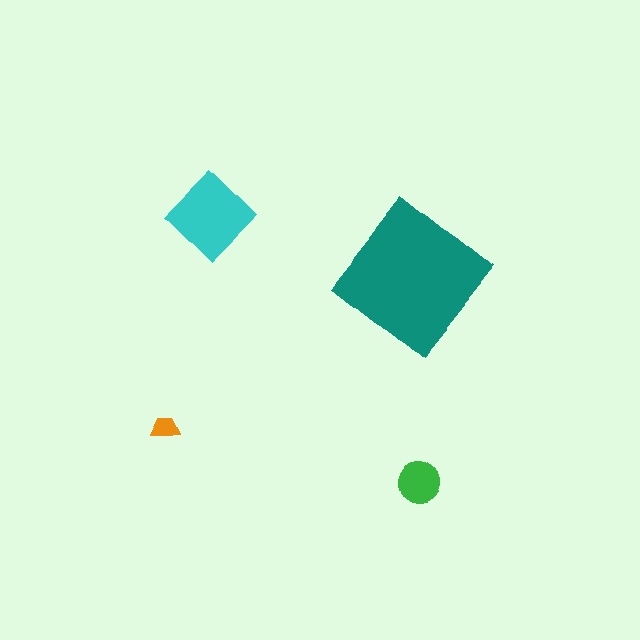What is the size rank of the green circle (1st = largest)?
3rd.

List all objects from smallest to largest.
The orange trapezoid, the green circle, the cyan diamond, the teal diamond.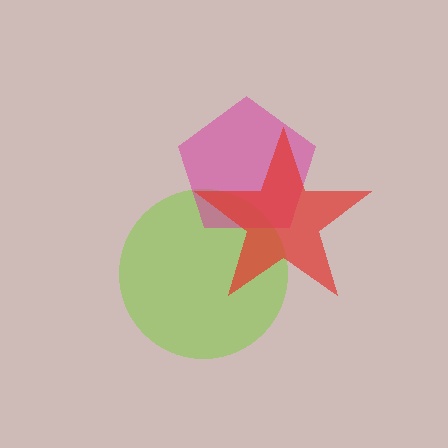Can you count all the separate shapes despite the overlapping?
Yes, there are 3 separate shapes.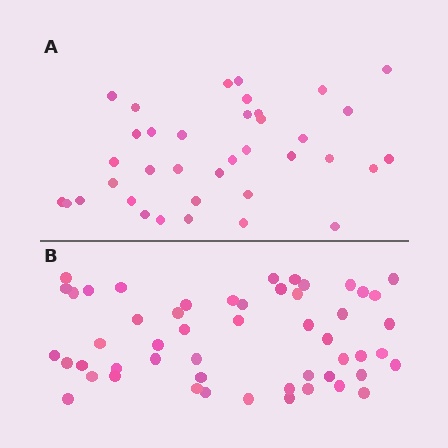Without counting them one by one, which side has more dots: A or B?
Region B (the bottom region) has more dots.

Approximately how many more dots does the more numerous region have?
Region B has approximately 15 more dots than region A.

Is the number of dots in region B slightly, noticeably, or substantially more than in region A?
Region B has noticeably more, but not dramatically so. The ratio is roughly 1.4 to 1.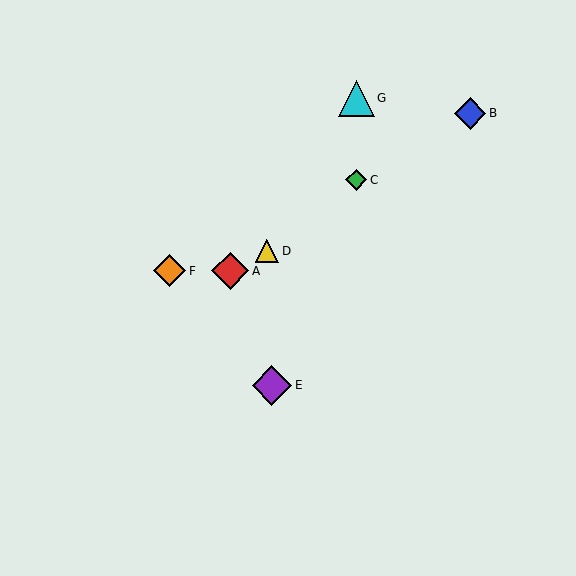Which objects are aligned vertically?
Objects C, G are aligned vertically.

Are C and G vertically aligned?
Yes, both are at x≈356.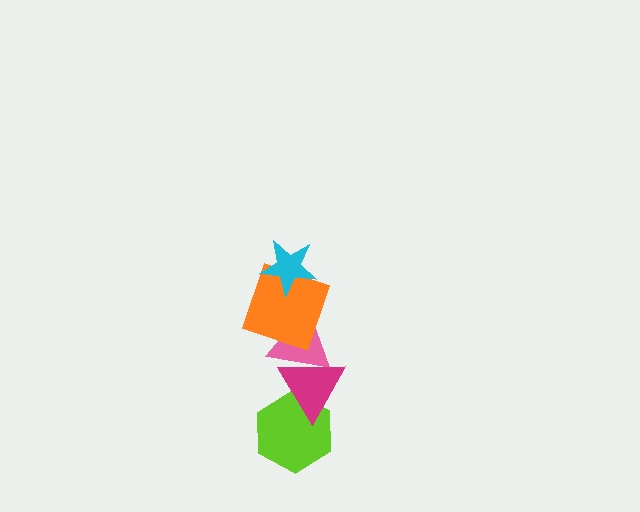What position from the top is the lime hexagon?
The lime hexagon is 5th from the top.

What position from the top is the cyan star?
The cyan star is 1st from the top.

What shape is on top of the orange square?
The cyan star is on top of the orange square.